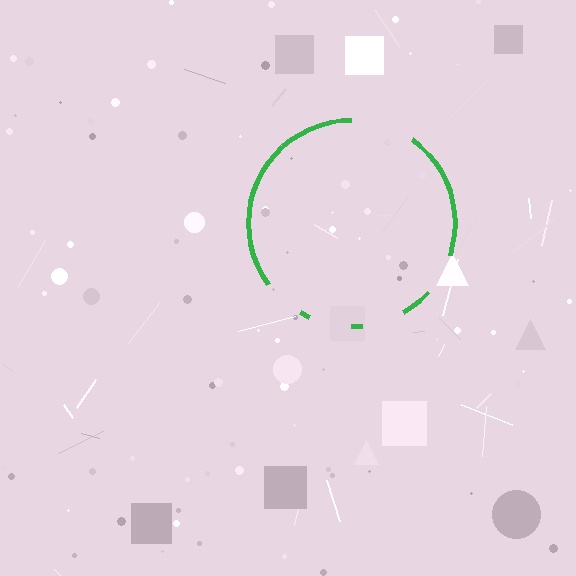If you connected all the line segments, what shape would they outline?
They would outline a circle.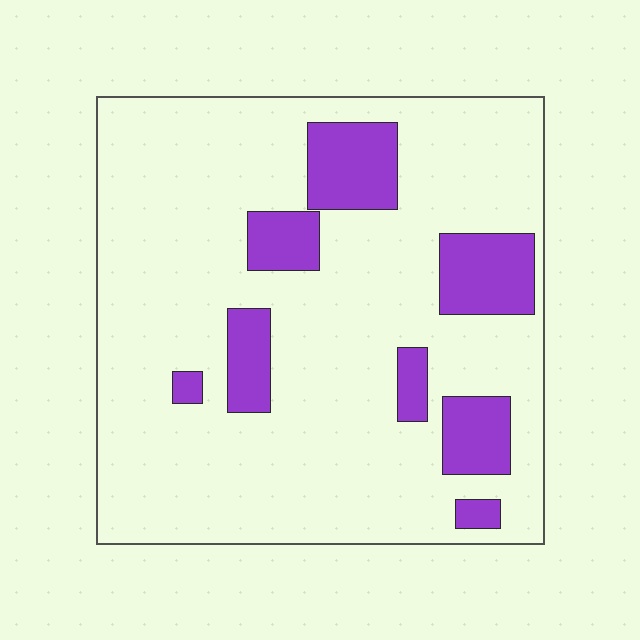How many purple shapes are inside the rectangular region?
8.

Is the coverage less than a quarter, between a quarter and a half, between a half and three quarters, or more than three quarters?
Less than a quarter.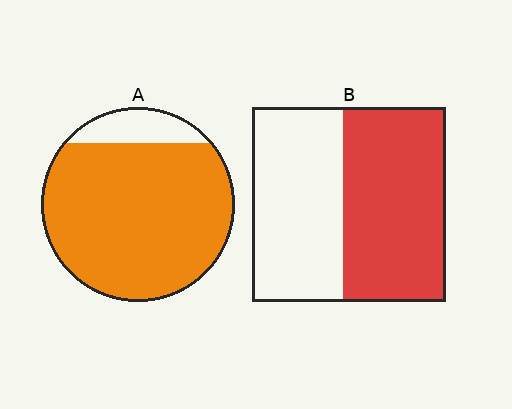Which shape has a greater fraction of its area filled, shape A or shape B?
Shape A.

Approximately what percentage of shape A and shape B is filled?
A is approximately 85% and B is approximately 55%.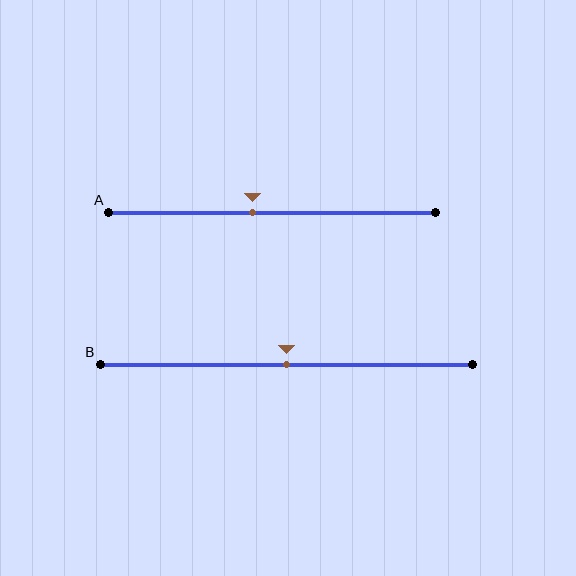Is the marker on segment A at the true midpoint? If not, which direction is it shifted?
No, the marker on segment A is shifted to the left by about 6% of the segment length.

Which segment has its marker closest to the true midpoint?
Segment B has its marker closest to the true midpoint.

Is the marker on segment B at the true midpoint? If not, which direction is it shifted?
Yes, the marker on segment B is at the true midpoint.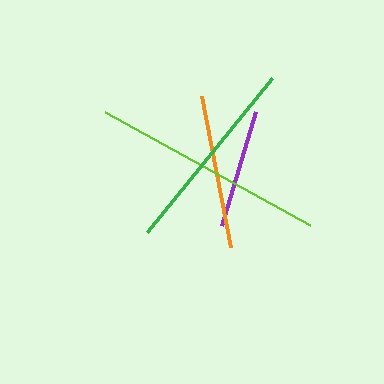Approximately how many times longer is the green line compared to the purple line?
The green line is approximately 1.7 times the length of the purple line.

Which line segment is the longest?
The lime line is the longest at approximately 235 pixels.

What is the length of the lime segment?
The lime segment is approximately 235 pixels long.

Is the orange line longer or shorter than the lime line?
The lime line is longer than the orange line.